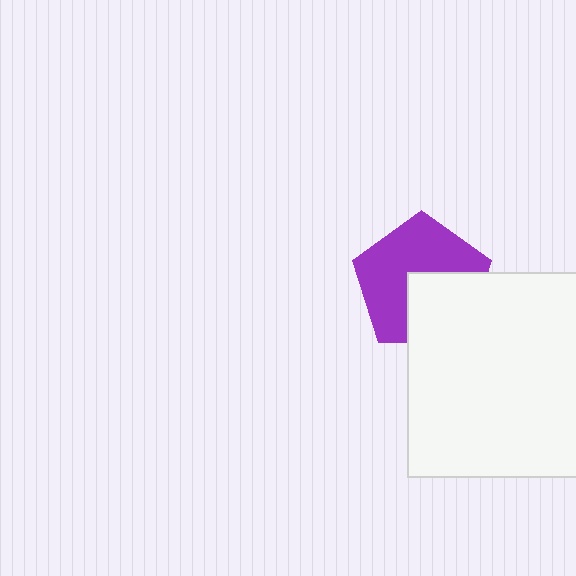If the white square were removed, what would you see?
You would see the complete purple pentagon.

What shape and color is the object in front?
The object in front is a white square.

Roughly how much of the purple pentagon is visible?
About half of it is visible (roughly 61%).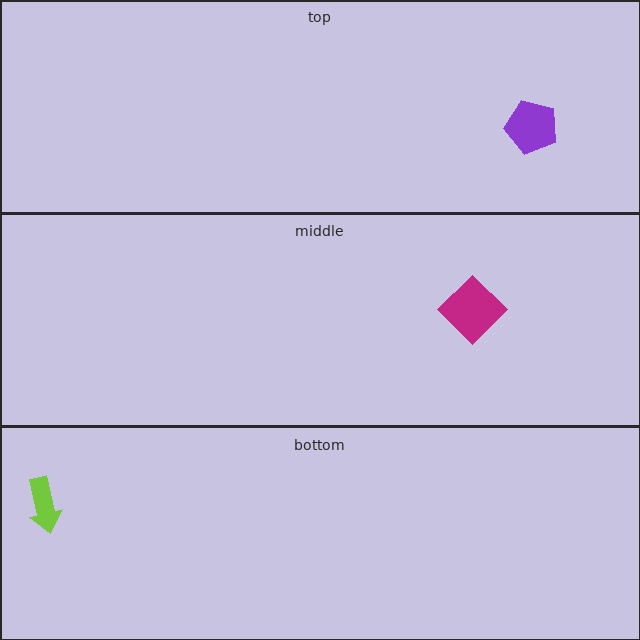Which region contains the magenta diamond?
The middle region.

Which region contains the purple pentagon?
The top region.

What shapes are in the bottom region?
The lime arrow.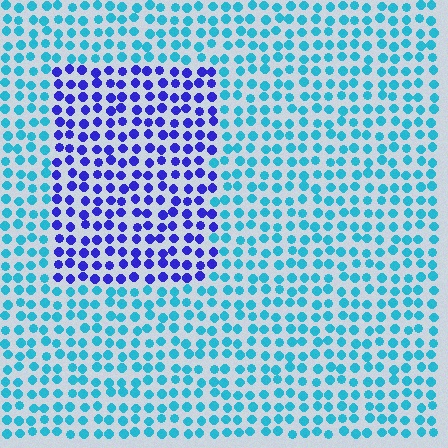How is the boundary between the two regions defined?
The boundary is defined purely by a slight shift in hue (about 55 degrees). Spacing, size, and orientation are identical on both sides.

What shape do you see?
I see a rectangle.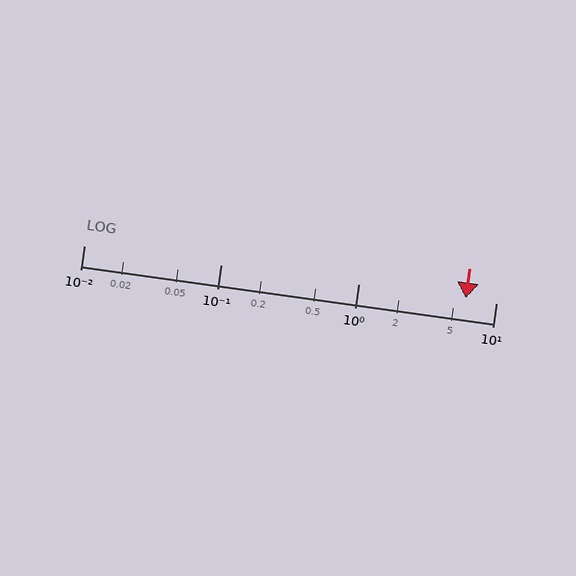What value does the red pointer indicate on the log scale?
The pointer indicates approximately 6.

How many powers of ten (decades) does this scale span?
The scale spans 3 decades, from 0.01 to 10.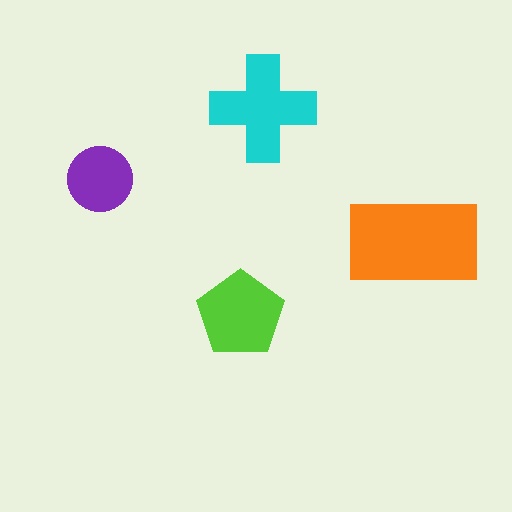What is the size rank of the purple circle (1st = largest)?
4th.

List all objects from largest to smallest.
The orange rectangle, the cyan cross, the lime pentagon, the purple circle.